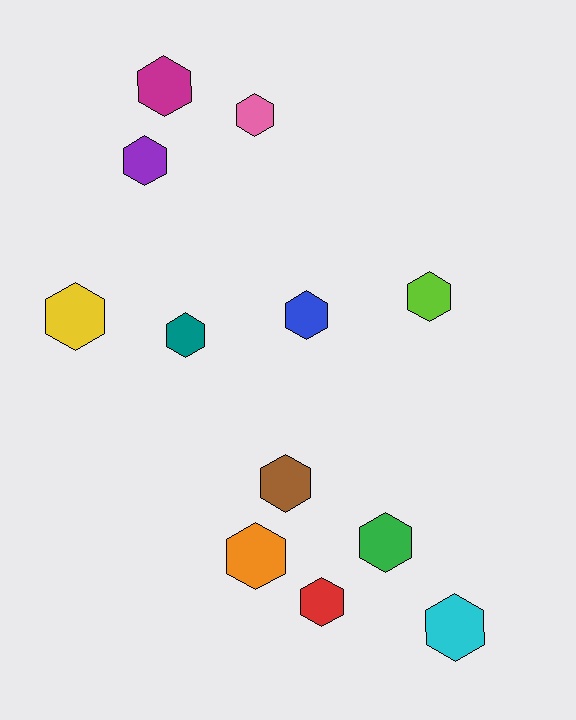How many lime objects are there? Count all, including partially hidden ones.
There is 1 lime object.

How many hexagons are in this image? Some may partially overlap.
There are 12 hexagons.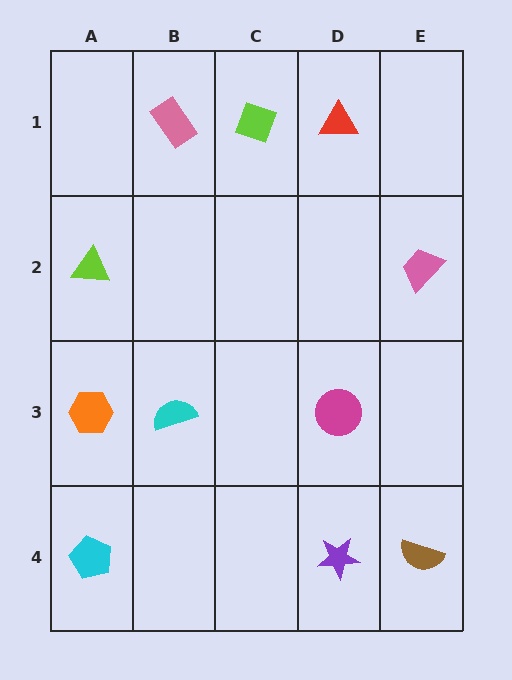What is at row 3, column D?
A magenta circle.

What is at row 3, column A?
An orange hexagon.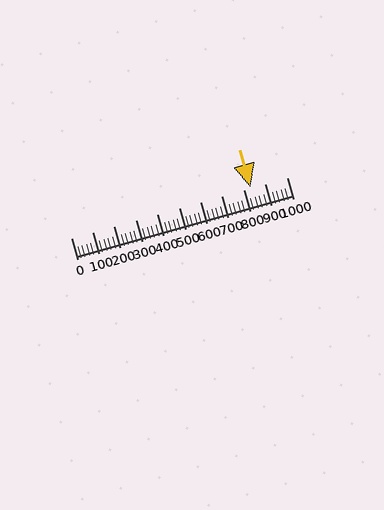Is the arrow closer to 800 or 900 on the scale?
The arrow is closer to 800.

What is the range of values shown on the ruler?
The ruler shows values from 0 to 1000.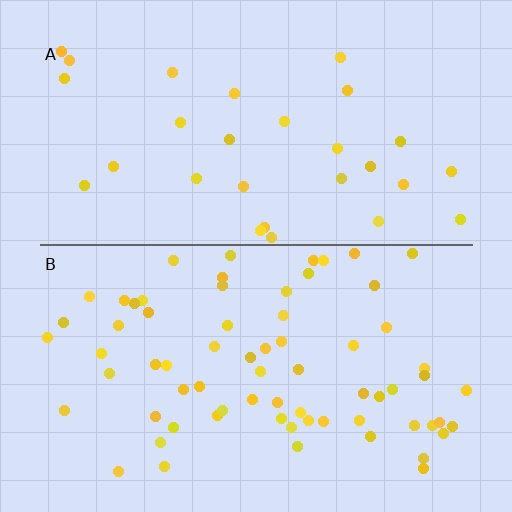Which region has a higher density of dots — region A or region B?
B (the bottom).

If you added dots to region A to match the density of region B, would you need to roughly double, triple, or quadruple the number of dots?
Approximately double.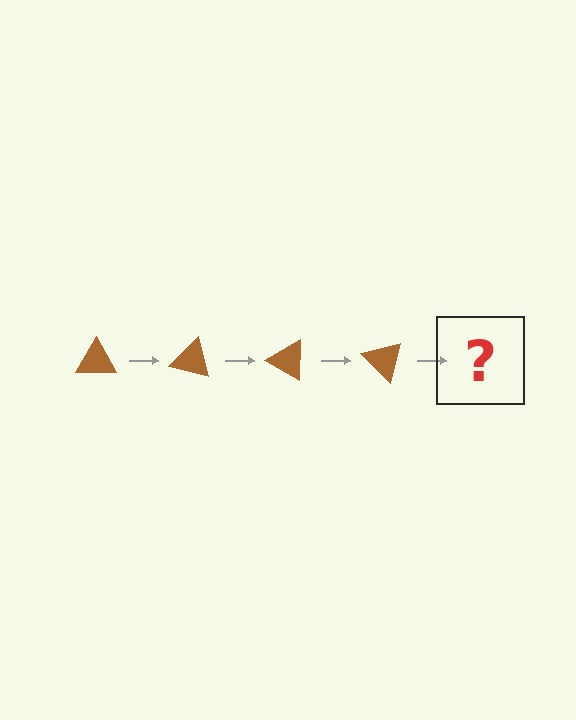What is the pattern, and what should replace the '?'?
The pattern is that the triangle rotates 15 degrees each step. The '?' should be a brown triangle rotated 60 degrees.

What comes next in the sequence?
The next element should be a brown triangle rotated 60 degrees.